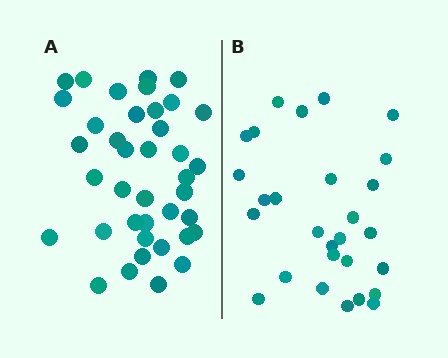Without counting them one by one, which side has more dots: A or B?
Region A (the left region) has more dots.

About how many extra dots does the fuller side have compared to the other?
Region A has roughly 12 or so more dots than region B.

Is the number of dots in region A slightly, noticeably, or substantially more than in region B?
Region A has noticeably more, but not dramatically so. The ratio is roughly 1.4 to 1.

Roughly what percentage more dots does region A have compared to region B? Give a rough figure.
About 40% more.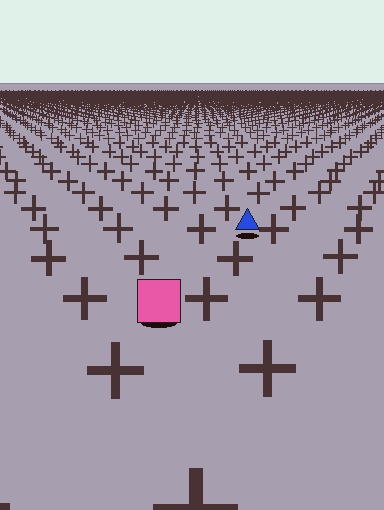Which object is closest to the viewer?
The pink square is closest. The texture marks near it are larger and more spread out.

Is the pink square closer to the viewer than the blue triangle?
Yes. The pink square is closer — you can tell from the texture gradient: the ground texture is coarser near it.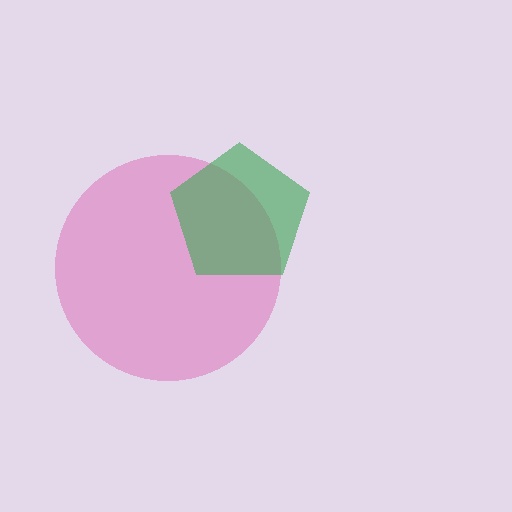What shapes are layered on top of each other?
The layered shapes are: a pink circle, a green pentagon.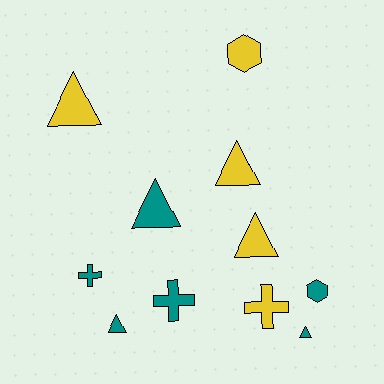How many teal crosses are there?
There are 2 teal crosses.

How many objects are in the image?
There are 11 objects.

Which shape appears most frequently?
Triangle, with 6 objects.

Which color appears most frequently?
Teal, with 6 objects.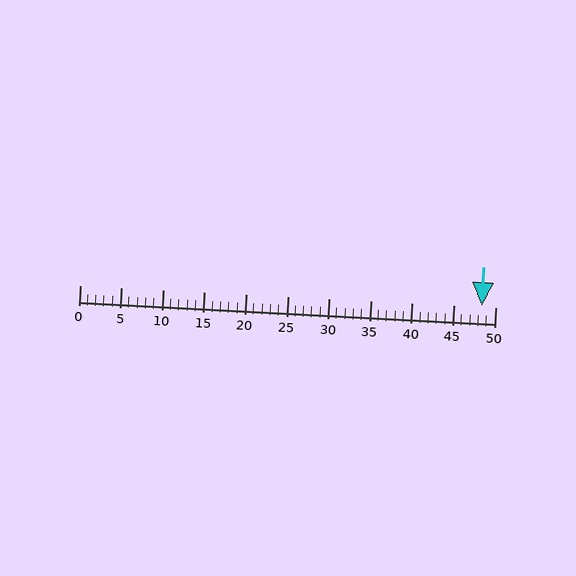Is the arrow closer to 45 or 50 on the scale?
The arrow is closer to 50.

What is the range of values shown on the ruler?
The ruler shows values from 0 to 50.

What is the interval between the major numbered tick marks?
The major tick marks are spaced 5 units apart.